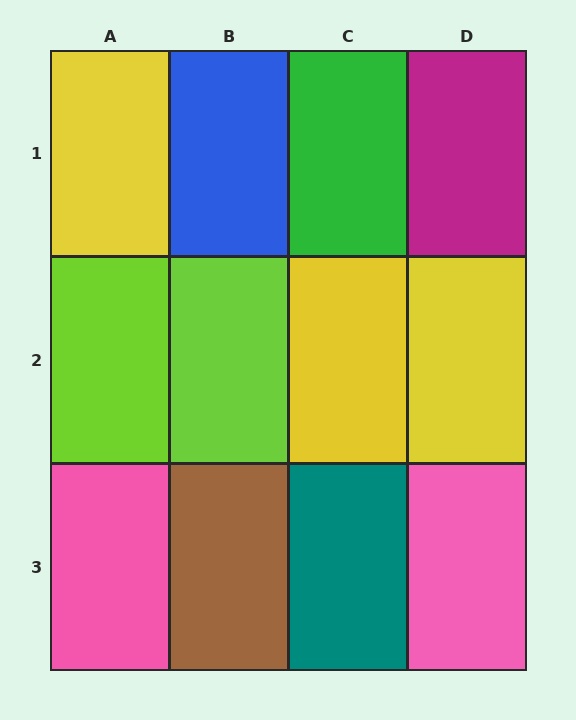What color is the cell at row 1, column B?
Blue.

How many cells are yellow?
3 cells are yellow.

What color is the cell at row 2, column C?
Yellow.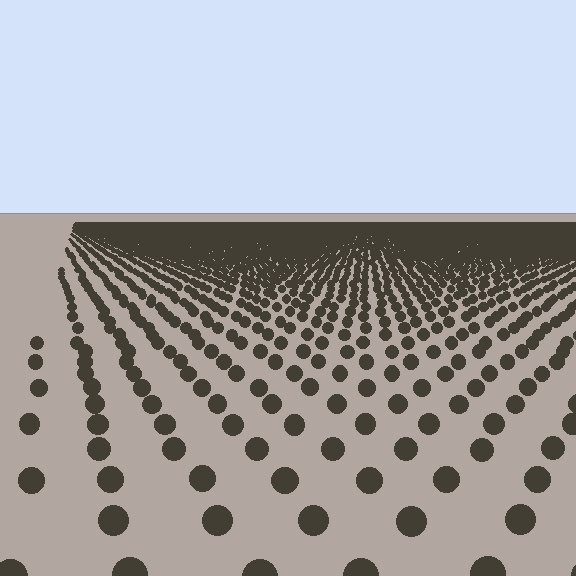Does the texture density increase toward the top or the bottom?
Density increases toward the top.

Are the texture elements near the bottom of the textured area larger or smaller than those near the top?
Larger. Near the bottom, elements are closer to the viewer and appear at a bigger on-screen size.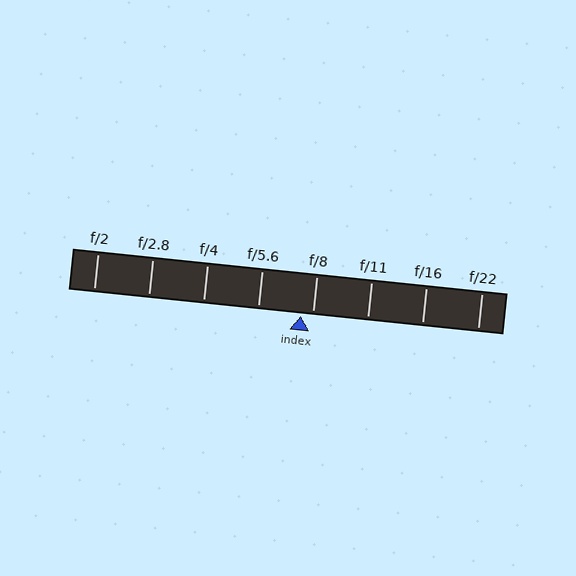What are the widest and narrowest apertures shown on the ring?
The widest aperture shown is f/2 and the narrowest is f/22.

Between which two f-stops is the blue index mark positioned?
The index mark is between f/5.6 and f/8.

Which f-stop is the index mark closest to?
The index mark is closest to f/8.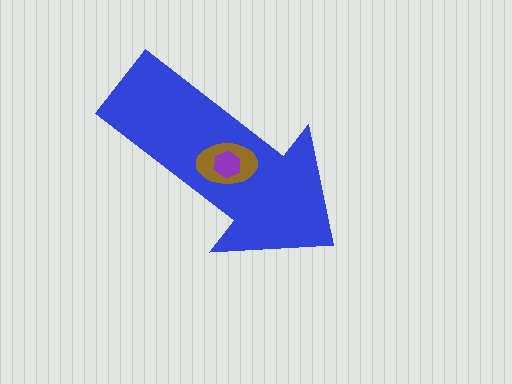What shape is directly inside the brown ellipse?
The purple hexagon.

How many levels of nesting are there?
3.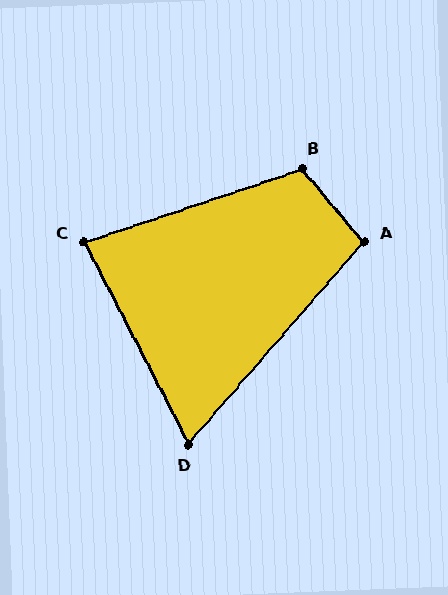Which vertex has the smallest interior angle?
D, at approximately 69 degrees.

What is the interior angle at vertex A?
Approximately 99 degrees (obtuse).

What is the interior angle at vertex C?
Approximately 81 degrees (acute).